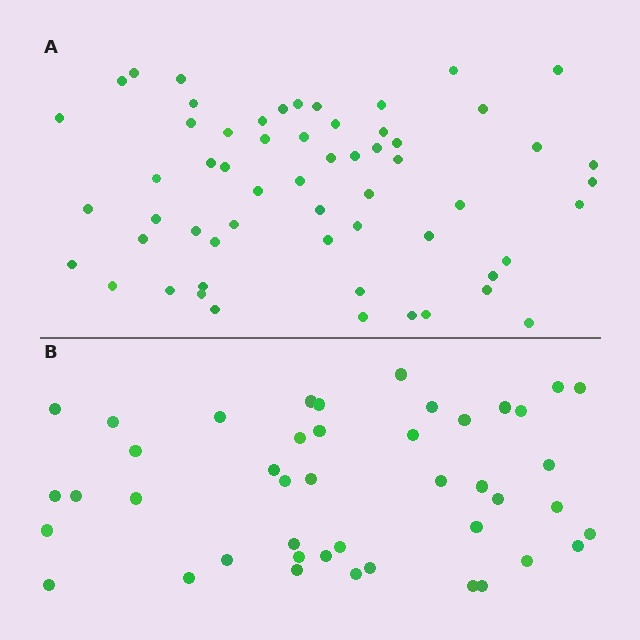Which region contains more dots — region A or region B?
Region A (the top region) has more dots.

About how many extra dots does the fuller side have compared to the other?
Region A has approximately 15 more dots than region B.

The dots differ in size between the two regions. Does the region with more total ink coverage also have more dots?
No. Region B has more total ink coverage because its dots are larger, but region A actually contains more individual dots. Total area can be misleading — the number of items is what matters here.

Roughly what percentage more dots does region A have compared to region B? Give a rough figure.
About 35% more.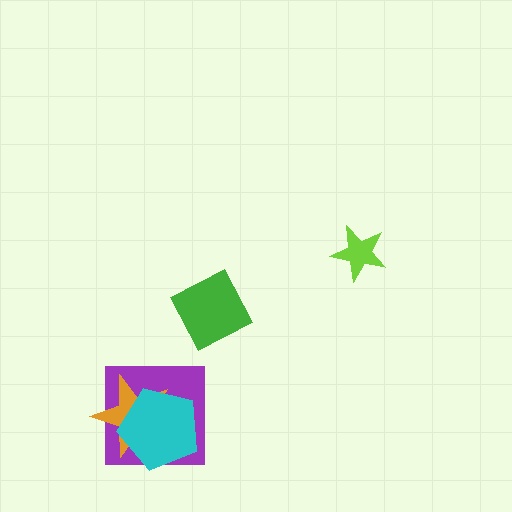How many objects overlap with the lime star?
0 objects overlap with the lime star.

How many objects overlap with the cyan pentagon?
2 objects overlap with the cyan pentagon.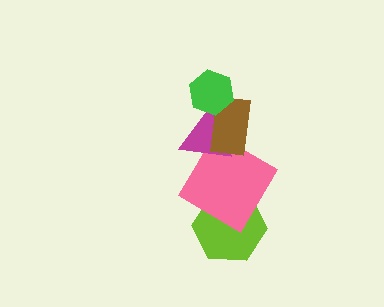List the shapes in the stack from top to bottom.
From top to bottom: the green hexagon, the brown rectangle, the magenta triangle, the pink diamond, the lime hexagon.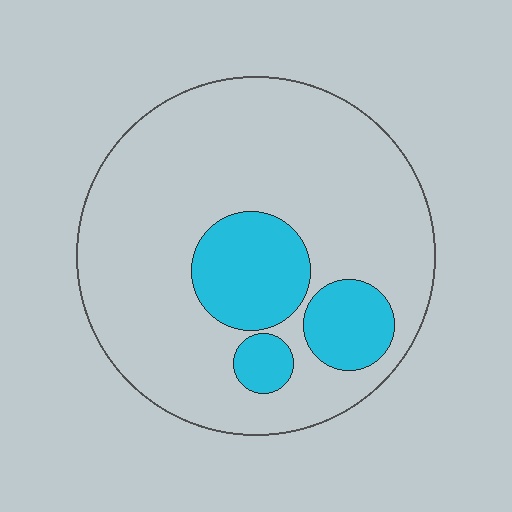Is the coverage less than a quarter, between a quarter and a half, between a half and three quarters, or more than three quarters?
Less than a quarter.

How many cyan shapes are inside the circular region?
3.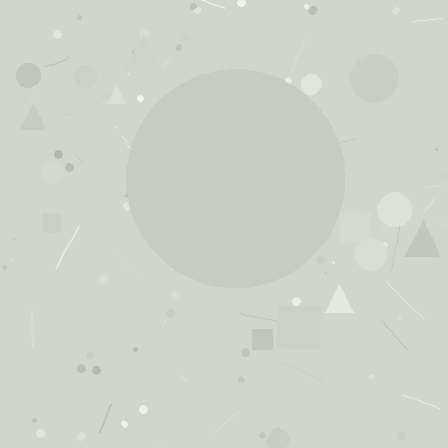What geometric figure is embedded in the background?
A circle is embedded in the background.